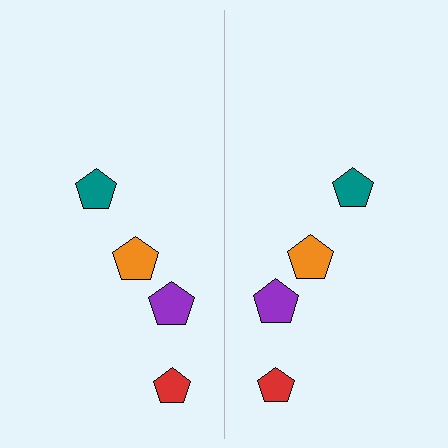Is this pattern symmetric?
Yes, this pattern has bilateral (reflection) symmetry.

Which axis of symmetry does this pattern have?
The pattern has a vertical axis of symmetry running through the center of the image.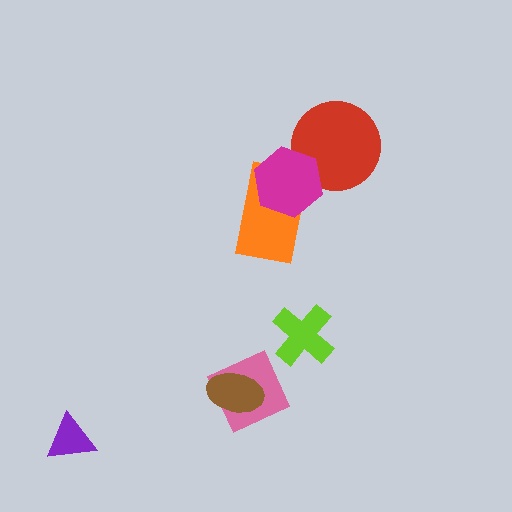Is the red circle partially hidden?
Yes, it is partially covered by another shape.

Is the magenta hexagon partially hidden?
No, no other shape covers it.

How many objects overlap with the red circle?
1 object overlaps with the red circle.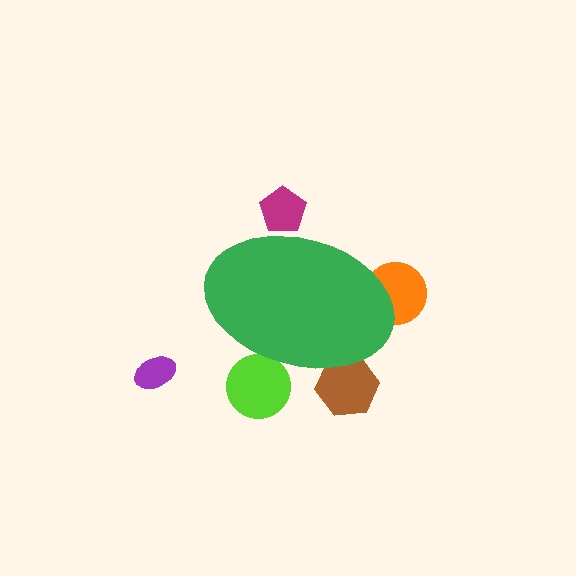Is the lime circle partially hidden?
Yes, the lime circle is partially hidden behind the green ellipse.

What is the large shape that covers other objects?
A green ellipse.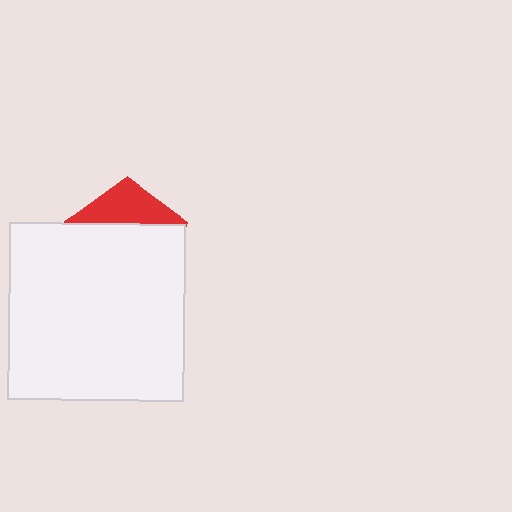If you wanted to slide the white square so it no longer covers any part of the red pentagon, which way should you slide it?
Slide it down — that is the most direct way to separate the two shapes.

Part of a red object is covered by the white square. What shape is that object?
It is a pentagon.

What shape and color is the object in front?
The object in front is a white square.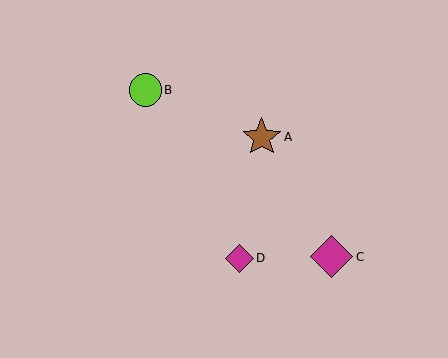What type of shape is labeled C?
Shape C is a magenta diamond.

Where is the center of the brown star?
The center of the brown star is at (262, 137).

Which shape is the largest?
The magenta diamond (labeled C) is the largest.